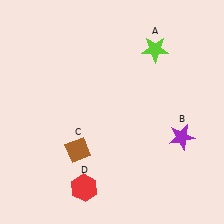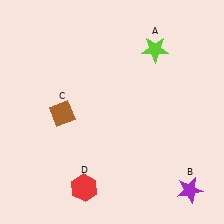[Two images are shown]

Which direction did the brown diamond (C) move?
The brown diamond (C) moved up.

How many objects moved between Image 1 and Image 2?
2 objects moved between the two images.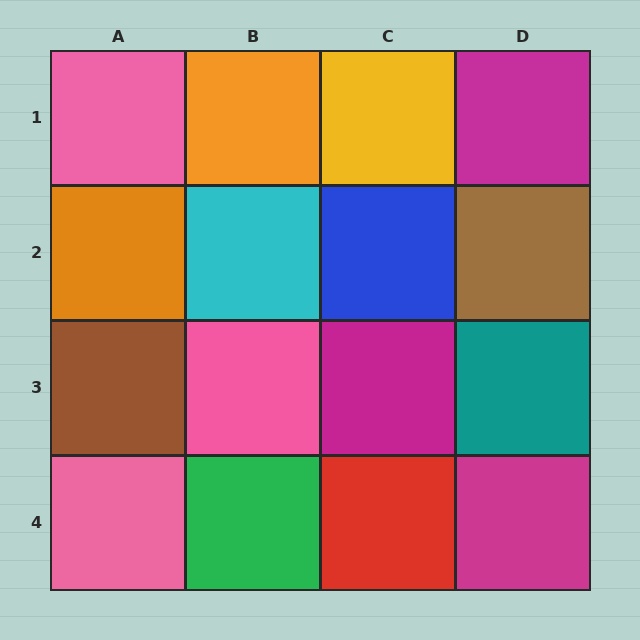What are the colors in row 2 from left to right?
Orange, cyan, blue, brown.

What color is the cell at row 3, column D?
Teal.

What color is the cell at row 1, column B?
Orange.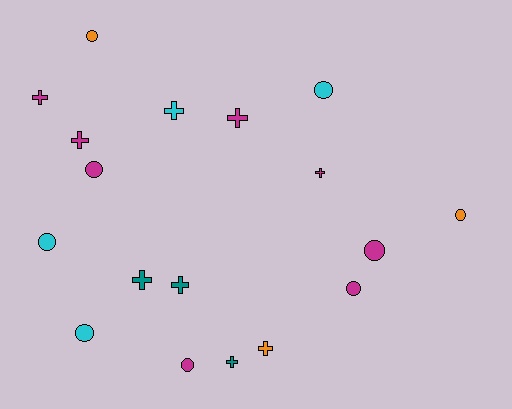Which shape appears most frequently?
Circle, with 9 objects.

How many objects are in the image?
There are 18 objects.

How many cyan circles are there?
There are 3 cyan circles.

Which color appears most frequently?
Magenta, with 8 objects.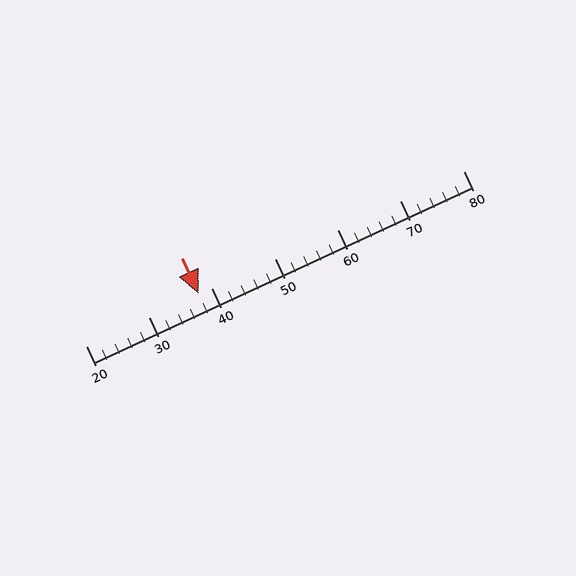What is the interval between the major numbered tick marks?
The major tick marks are spaced 10 units apart.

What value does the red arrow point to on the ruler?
The red arrow points to approximately 38.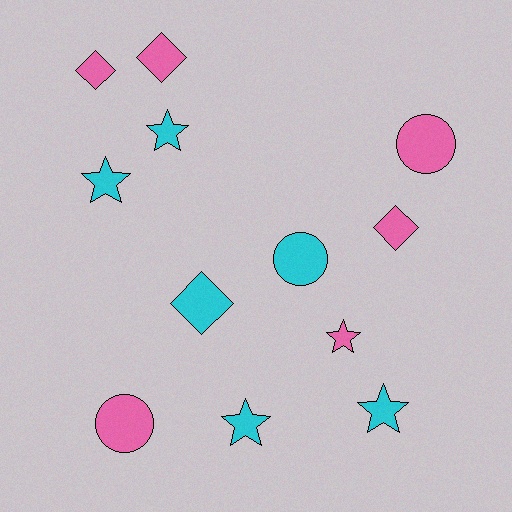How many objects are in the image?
There are 12 objects.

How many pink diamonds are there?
There are 3 pink diamonds.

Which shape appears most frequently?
Star, with 5 objects.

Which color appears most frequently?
Cyan, with 6 objects.